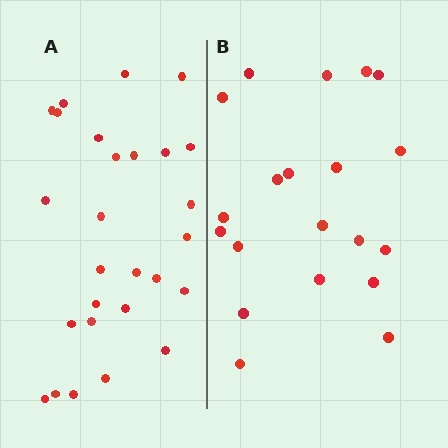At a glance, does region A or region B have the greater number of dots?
Region A (the left region) has more dots.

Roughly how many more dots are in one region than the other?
Region A has roughly 8 or so more dots than region B.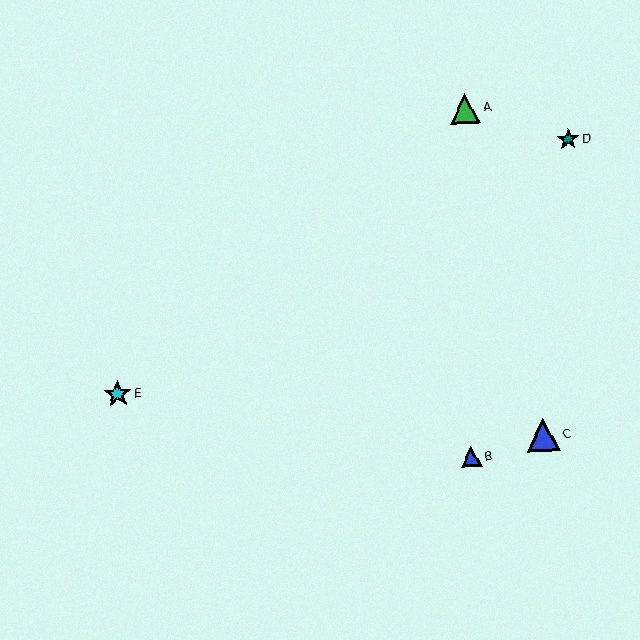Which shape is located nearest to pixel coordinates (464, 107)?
The green triangle (labeled A) at (465, 108) is nearest to that location.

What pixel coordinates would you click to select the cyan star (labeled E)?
Click at (117, 394) to select the cyan star E.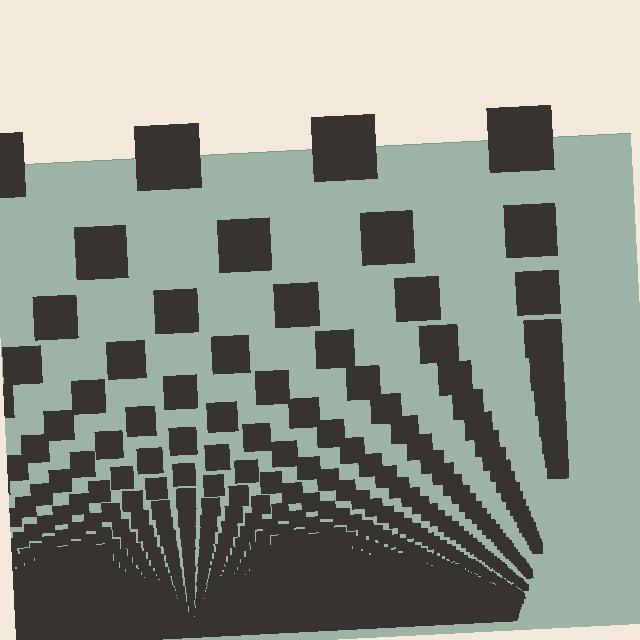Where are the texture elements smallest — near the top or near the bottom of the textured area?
Near the bottom.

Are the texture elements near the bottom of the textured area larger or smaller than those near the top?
Smaller. The gradient is inverted — elements near the bottom are smaller and denser.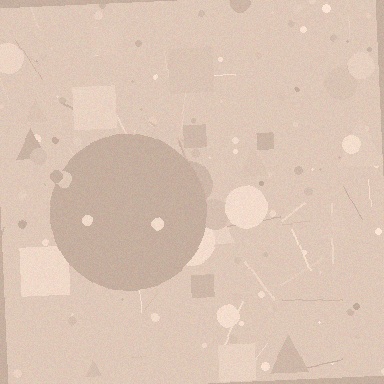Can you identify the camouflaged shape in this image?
The camouflaged shape is a circle.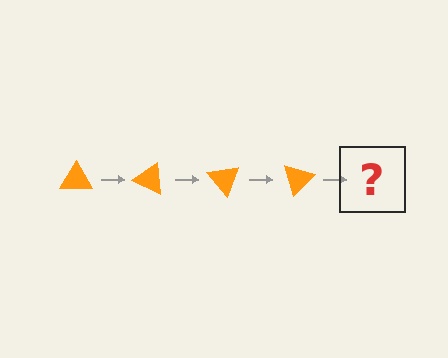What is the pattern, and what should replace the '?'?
The pattern is that the triangle rotates 25 degrees each step. The '?' should be an orange triangle rotated 100 degrees.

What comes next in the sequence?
The next element should be an orange triangle rotated 100 degrees.